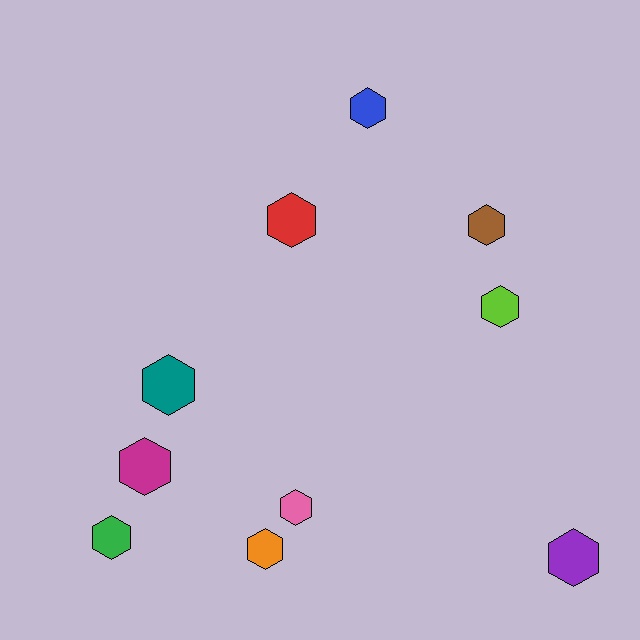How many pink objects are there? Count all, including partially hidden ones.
There is 1 pink object.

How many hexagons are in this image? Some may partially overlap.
There are 10 hexagons.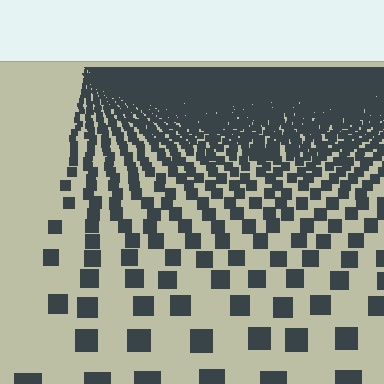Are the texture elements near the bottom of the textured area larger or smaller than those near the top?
Larger. Near the bottom, elements are closer to the viewer and appear at a bigger on-screen size.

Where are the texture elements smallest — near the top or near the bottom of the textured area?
Near the top.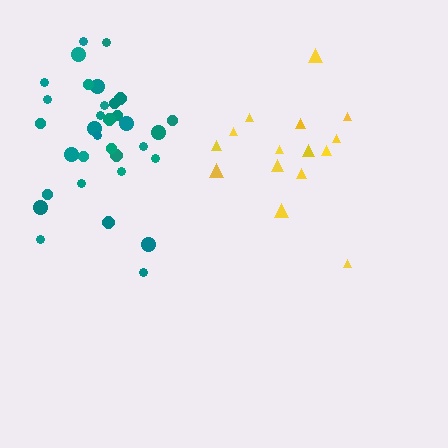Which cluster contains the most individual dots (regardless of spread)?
Teal (33).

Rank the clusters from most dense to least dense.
teal, yellow.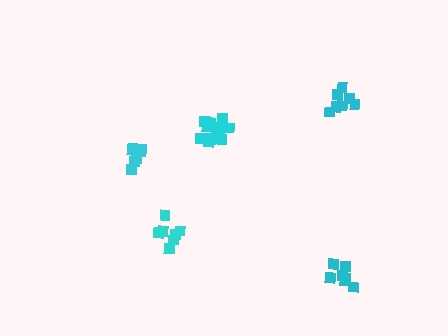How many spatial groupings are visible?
There are 5 spatial groupings.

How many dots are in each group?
Group 1: 7 dots, Group 2: 7 dots, Group 3: 7 dots, Group 4: 13 dots, Group 5: 7 dots (41 total).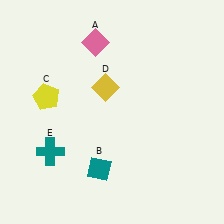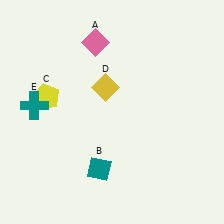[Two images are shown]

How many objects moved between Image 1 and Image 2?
1 object moved between the two images.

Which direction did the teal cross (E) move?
The teal cross (E) moved up.